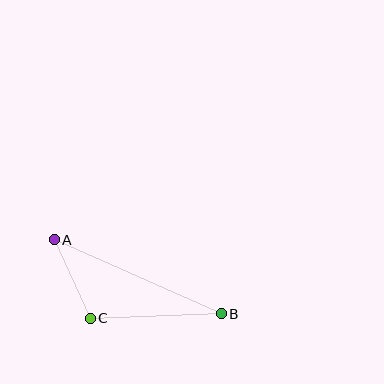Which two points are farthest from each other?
Points A and B are farthest from each other.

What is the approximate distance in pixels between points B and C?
The distance between B and C is approximately 131 pixels.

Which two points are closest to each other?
Points A and C are closest to each other.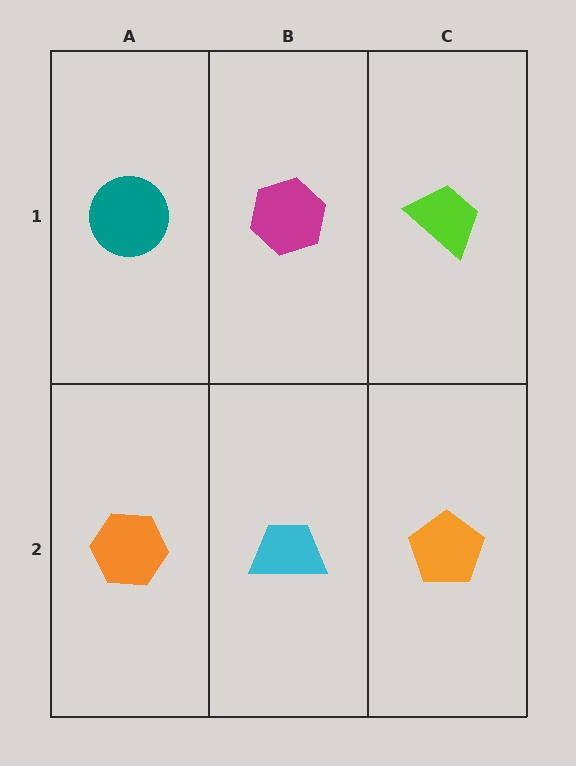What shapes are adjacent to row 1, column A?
An orange hexagon (row 2, column A), a magenta hexagon (row 1, column B).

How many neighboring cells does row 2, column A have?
2.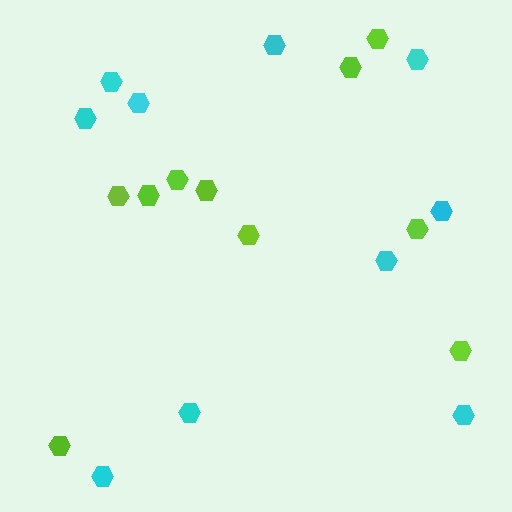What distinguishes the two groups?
There are 2 groups: one group of lime hexagons (10) and one group of cyan hexagons (10).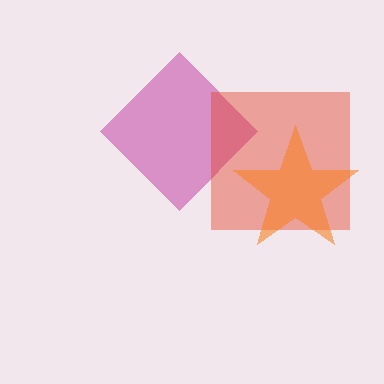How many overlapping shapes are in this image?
There are 3 overlapping shapes in the image.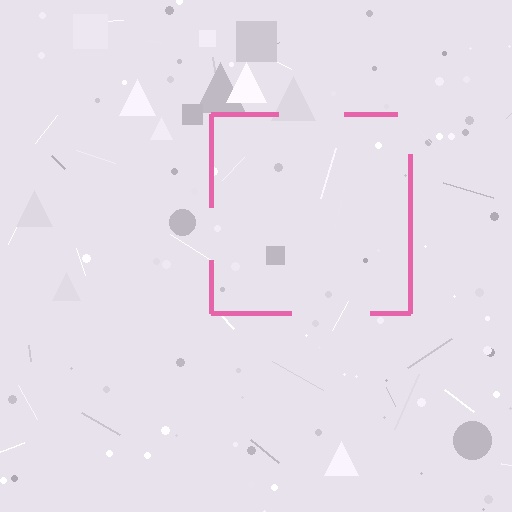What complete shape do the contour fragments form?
The contour fragments form a square.